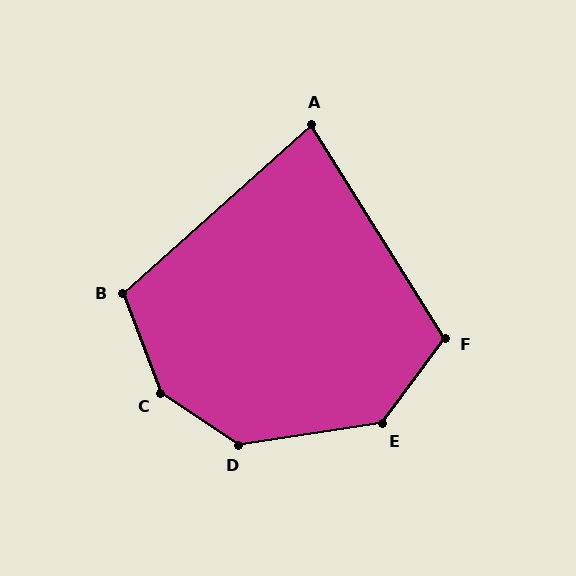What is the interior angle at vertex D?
Approximately 137 degrees (obtuse).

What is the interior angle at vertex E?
Approximately 135 degrees (obtuse).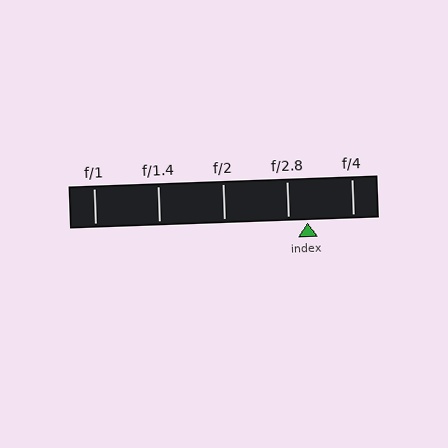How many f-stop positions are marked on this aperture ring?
There are 5 f-stop positions marked.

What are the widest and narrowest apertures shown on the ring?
The widest aperture shown is f/1 and the narrowest is f/4.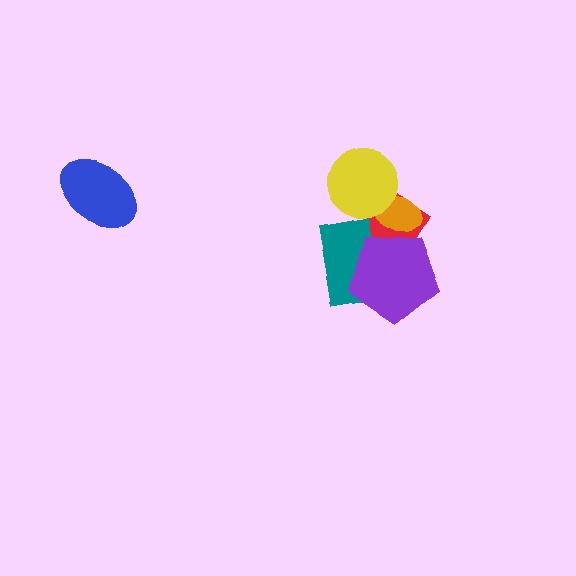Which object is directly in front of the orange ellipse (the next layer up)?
The purple pentagon is directly in front of the orange ellipse.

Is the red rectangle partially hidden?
Yes, it is partially covered by another shape.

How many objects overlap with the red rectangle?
4 objects overlap with the red rectangle.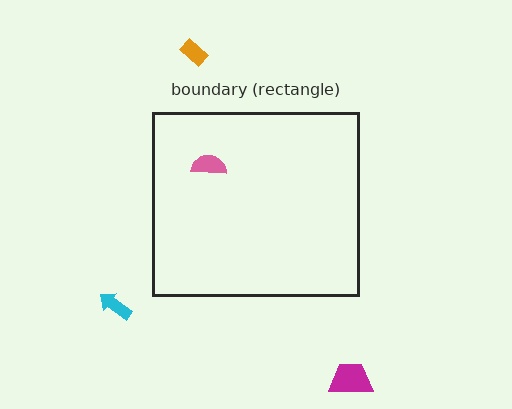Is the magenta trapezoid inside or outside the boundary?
Outside.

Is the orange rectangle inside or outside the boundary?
Outside.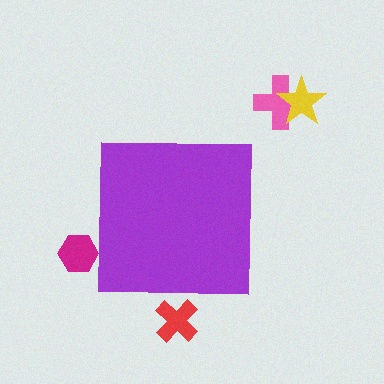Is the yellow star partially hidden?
No, the yellow star is fully visible.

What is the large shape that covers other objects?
A purple square.